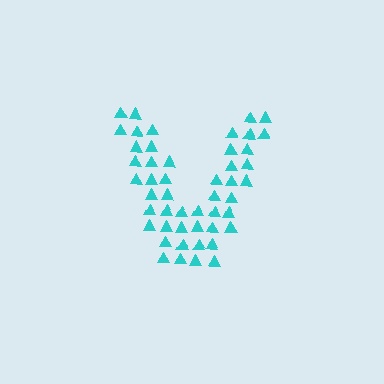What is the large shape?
The large shape is the letter V.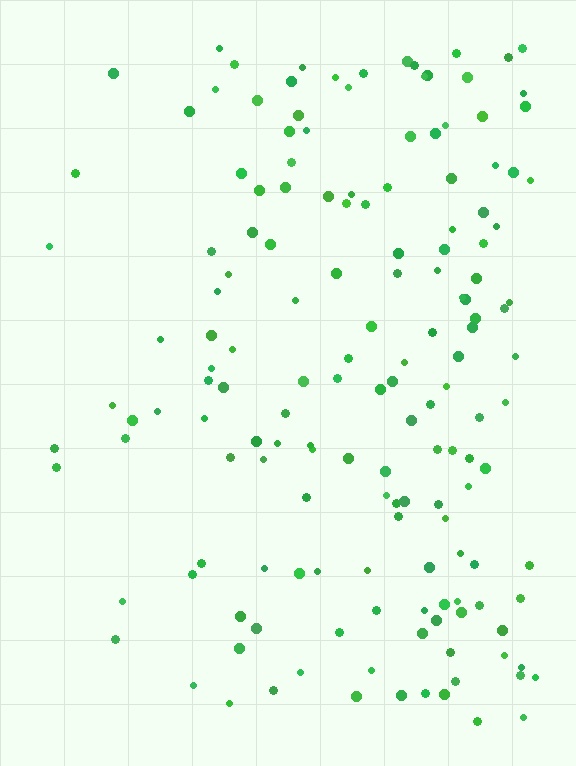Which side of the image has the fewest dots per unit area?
The left.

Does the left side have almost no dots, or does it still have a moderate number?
Still a moderate number, just noticeably fewer than the right.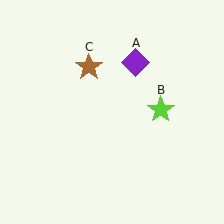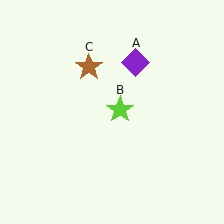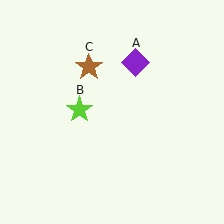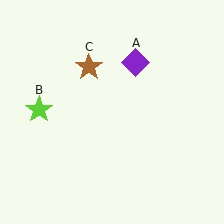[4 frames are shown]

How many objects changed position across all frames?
1 object changed position: lime star (object B).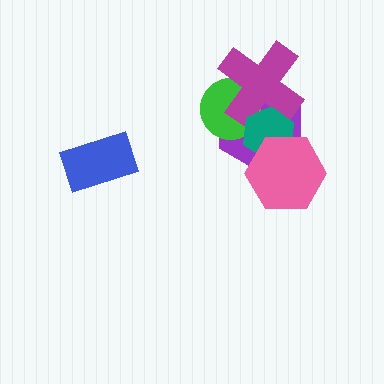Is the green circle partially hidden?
Yes, it is partially covered by another shape.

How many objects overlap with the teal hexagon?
4 objects overlap with the teal hexagon.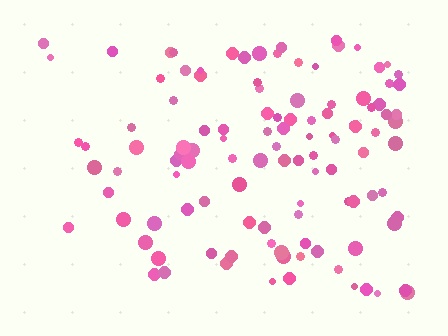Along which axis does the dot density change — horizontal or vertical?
Horizontal.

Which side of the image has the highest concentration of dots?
The right.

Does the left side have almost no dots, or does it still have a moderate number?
Still a moderate number, just noticeably fewer than the right.